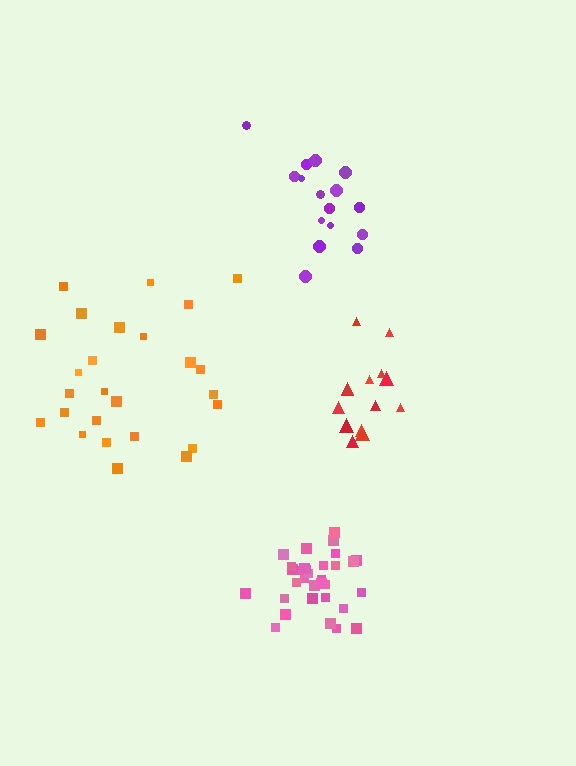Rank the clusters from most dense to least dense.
pink, red, purple, orange.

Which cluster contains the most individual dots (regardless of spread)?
Pink (32).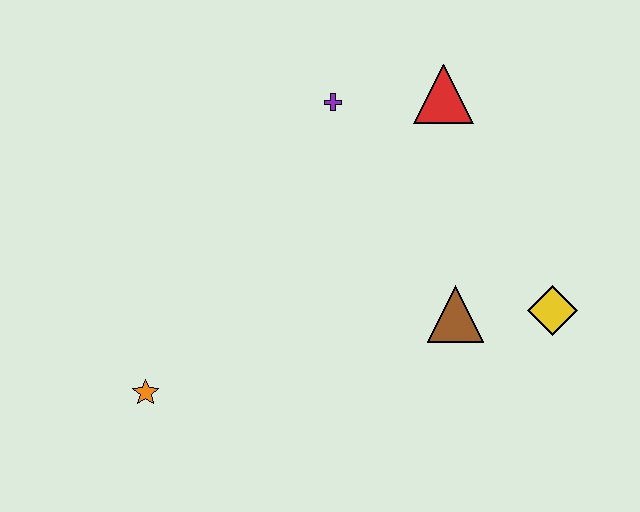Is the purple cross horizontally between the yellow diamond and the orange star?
Yes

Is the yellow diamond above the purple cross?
No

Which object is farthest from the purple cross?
The orange star is farthest from the purple cross.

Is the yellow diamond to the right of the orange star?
Yes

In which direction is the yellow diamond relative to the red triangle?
The yellow diamond is below the red triangle.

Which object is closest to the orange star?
The brown triangle is closest to the orange star.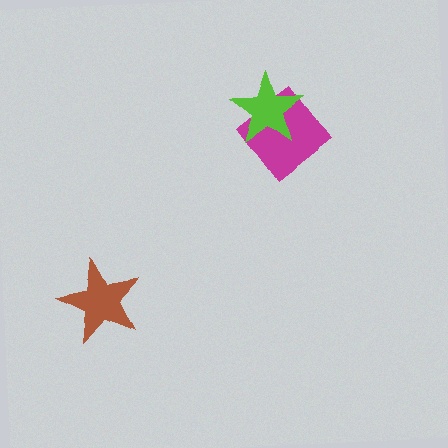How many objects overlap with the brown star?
0 objects overlap with the brown star.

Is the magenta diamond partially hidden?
Yes, it is partially covered by another shape.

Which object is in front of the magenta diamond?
The lime star is in front of the magenta diamond.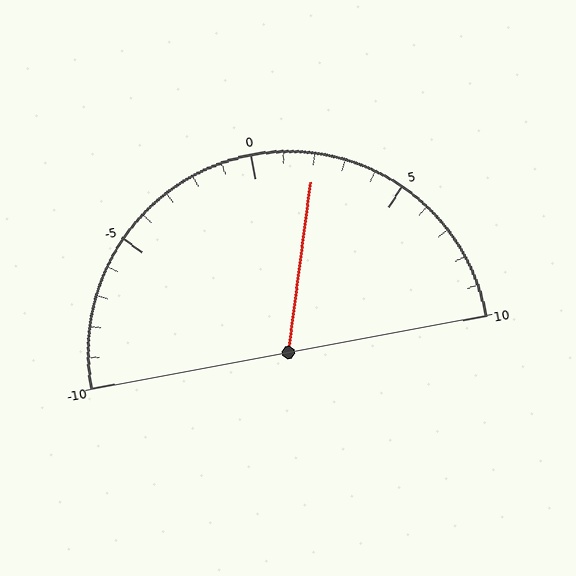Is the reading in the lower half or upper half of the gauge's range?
The reading is in the upper half of the range (-10 to 10).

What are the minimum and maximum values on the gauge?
The gauge ranges from -10 to 10.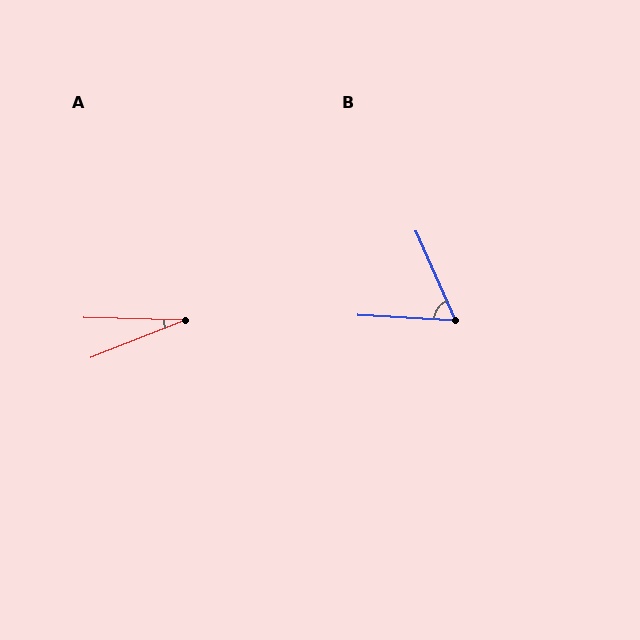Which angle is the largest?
B, at approximately 63 degrees.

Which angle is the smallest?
A, at approximately 23 degrees.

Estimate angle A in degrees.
Approximately 23 degrees.